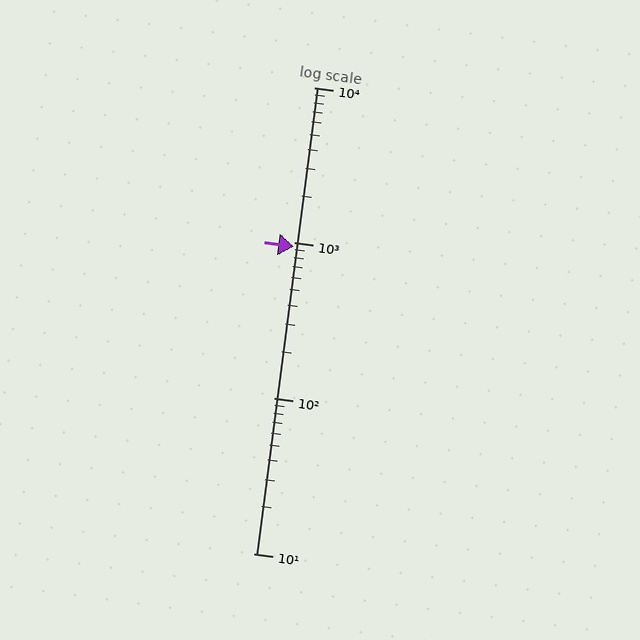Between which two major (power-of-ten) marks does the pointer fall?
The pointer is between 100 and 1000.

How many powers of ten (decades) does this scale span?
The scale spans 3 decades, from 10 to 10000.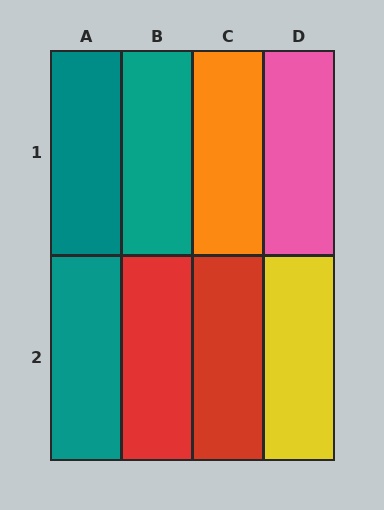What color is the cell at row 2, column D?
Yellow.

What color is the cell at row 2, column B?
Red.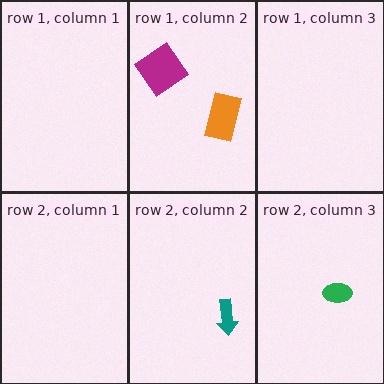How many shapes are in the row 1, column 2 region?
2.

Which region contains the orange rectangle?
The row 1, column 2 region.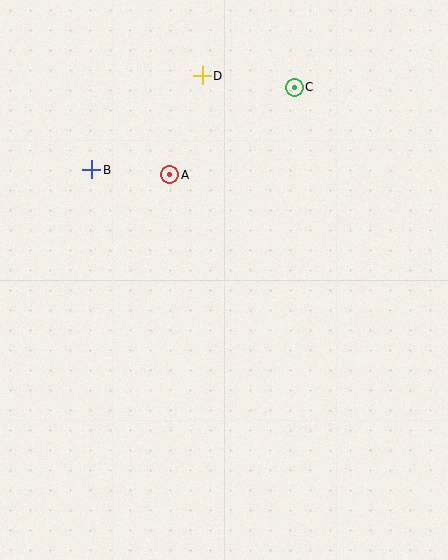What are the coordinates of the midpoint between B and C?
The midpoint between B and C is at (193, 128).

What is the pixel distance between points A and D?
The distance between A and D is 104 pixels.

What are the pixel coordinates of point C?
Point C is at (294, 87).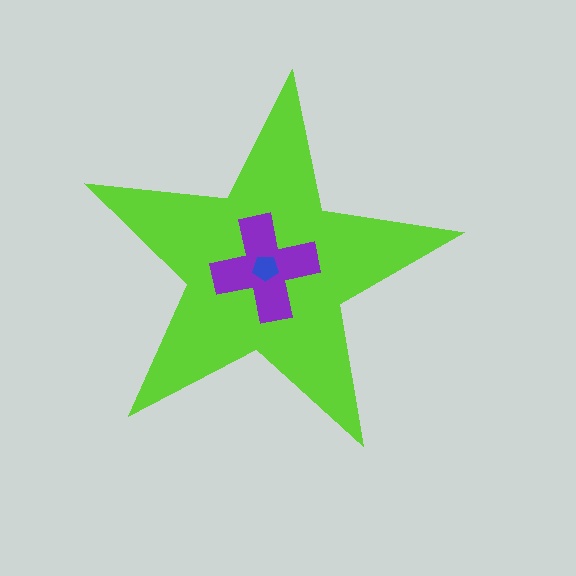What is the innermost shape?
The blue pentagon.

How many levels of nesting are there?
3.